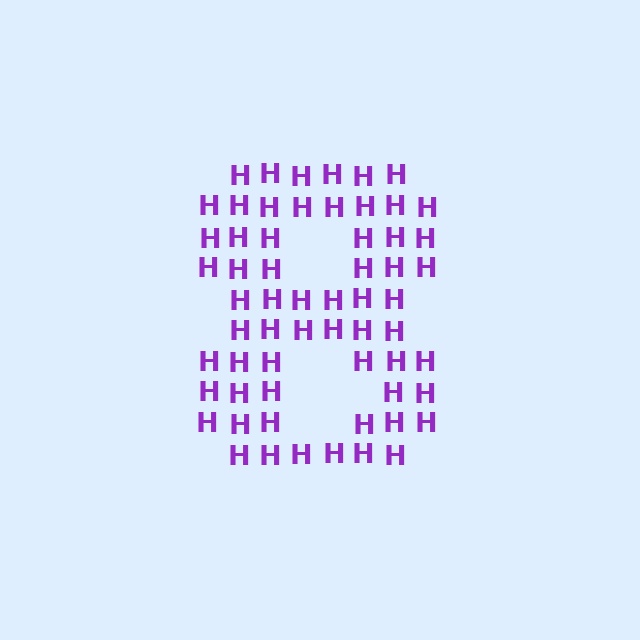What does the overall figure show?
The overall figure shows the digit 8.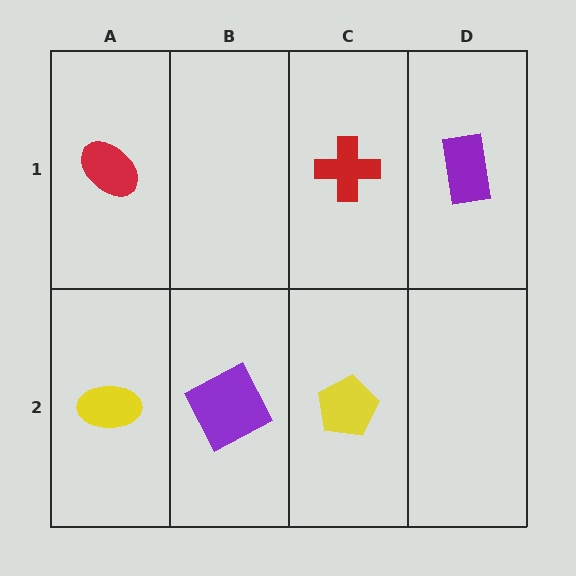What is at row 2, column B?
A purple square.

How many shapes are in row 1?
3 shapes.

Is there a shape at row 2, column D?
No, that cell is empty.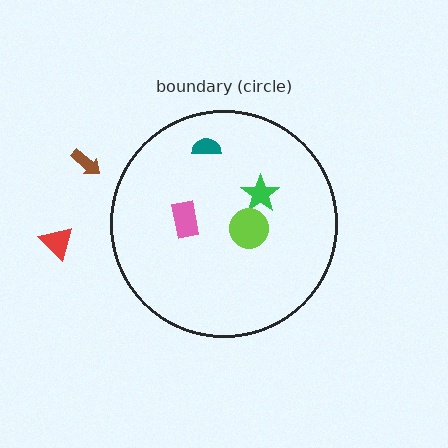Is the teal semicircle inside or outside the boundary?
Inside.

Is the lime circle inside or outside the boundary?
Inside.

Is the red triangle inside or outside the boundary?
Outside.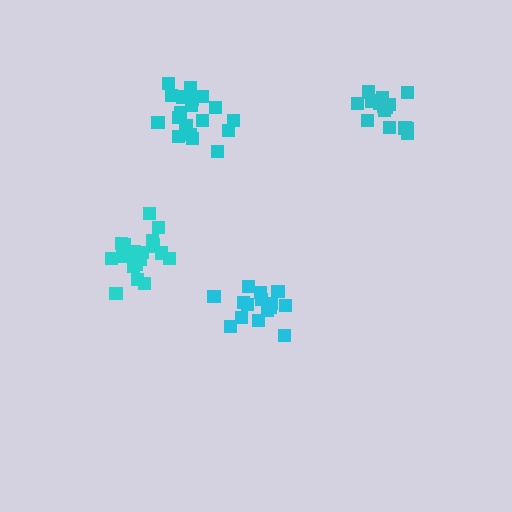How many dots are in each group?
Group 1: 21 dots, Group 2: 17 dots, Group 3: 15 dots, Group 4: 20 dots (73 total).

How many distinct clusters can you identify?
There are 4 distinct clusters.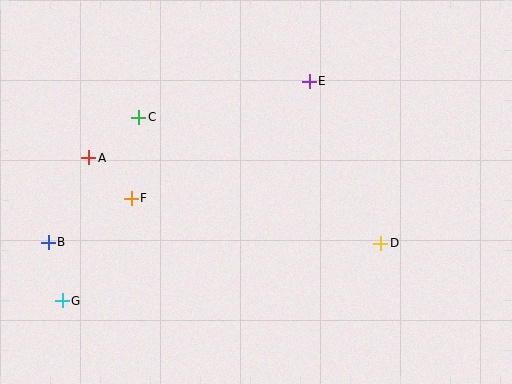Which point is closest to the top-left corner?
Point A is closest to the top-left corner.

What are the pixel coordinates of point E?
Point E is at (309, 81).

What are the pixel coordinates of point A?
Point A is at (89, 158).